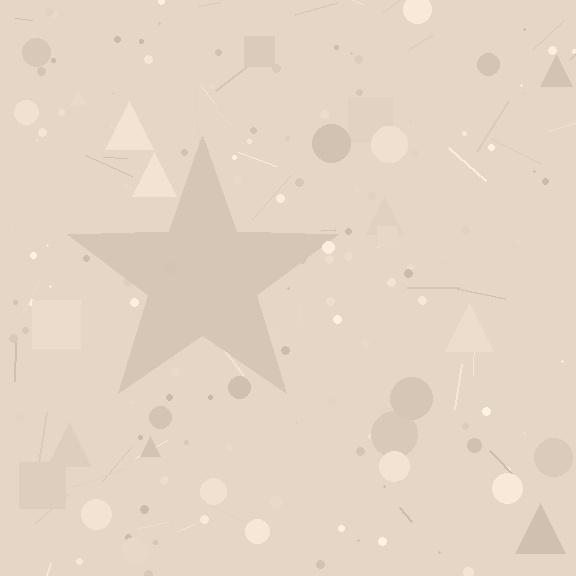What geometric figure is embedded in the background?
A star is embedded in the background.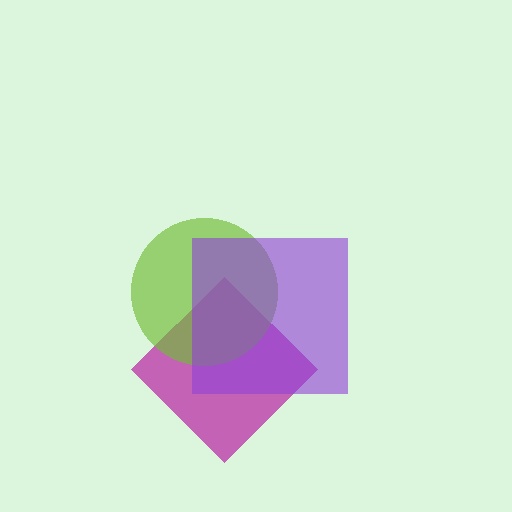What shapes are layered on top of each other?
The layered shapes are: a magenta diamond, a lime circle, a purple square.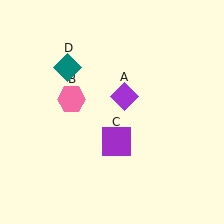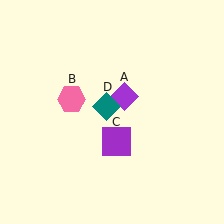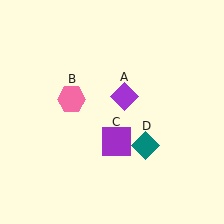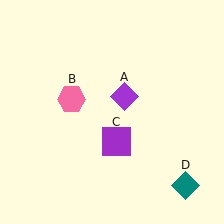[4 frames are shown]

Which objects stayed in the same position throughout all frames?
Purple diamond (object A) and pink hexagon (object B) and purple square (object C) remained stationary.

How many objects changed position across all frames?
1 object changed position: teal diamond (object D).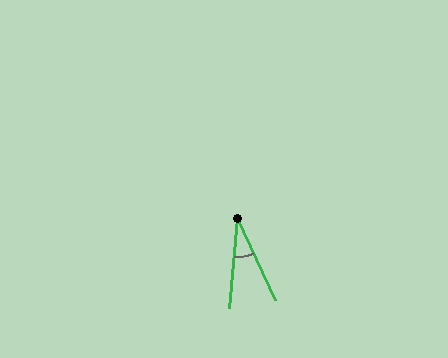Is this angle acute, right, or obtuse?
It is acute.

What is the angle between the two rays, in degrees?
Approximately 30 degrees.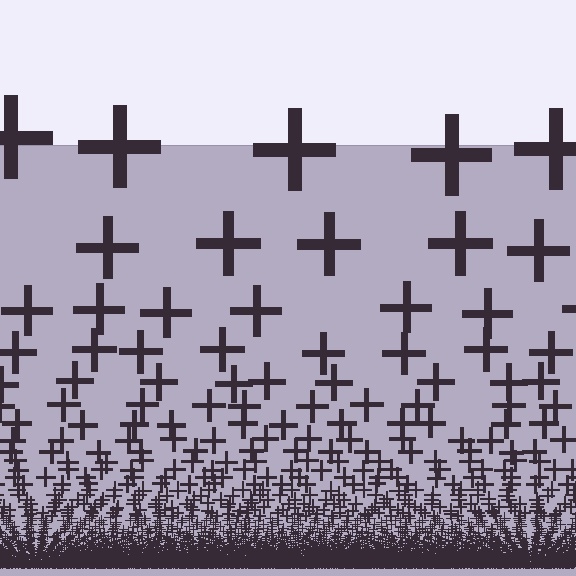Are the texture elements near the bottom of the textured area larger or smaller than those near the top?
Smaller. The gradient is inverted — elements near the bottom are smaller and denser.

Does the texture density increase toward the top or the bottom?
Density increases toward the bottom.